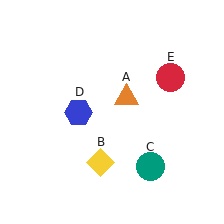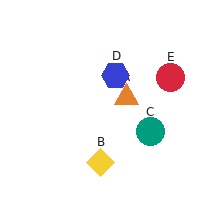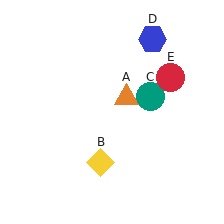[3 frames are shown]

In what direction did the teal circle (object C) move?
The teal circle (object C) moved up.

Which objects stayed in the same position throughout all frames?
Orange triangle (object A) and yellow diamond (object B) and red circle (object E) remained stationary.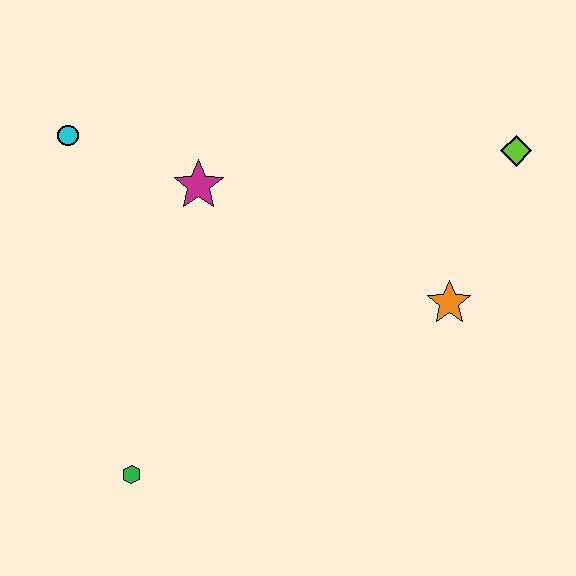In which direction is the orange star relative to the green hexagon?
The orange star is to the right of the green hexagon.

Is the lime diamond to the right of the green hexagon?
Yes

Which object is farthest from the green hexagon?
The lime diamond is farthest from the green hexagon.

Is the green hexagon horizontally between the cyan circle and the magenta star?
Yes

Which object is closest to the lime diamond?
The orange star is closest to the lime diamond.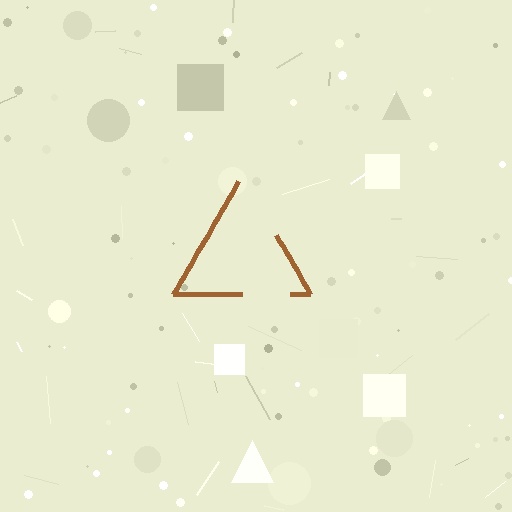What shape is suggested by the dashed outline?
The dashed outline suggests a triangle.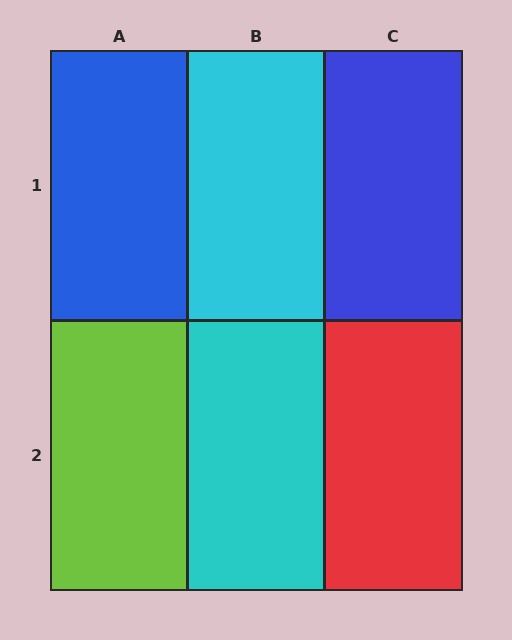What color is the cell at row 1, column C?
Blue.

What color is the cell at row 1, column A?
Blue.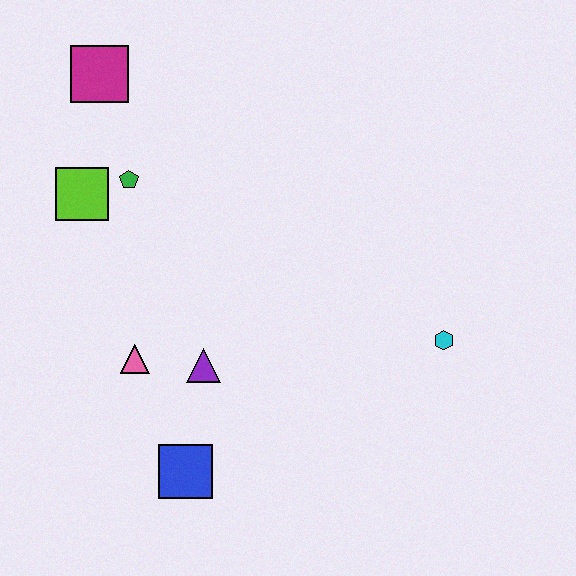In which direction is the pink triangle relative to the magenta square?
The pink triangle is below the magenta square.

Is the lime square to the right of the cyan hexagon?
No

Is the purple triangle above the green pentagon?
No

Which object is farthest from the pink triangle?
The cyan hexagon is farthest from the pink triangle.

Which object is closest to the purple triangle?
The pink triangle is closest to the purple triangle.